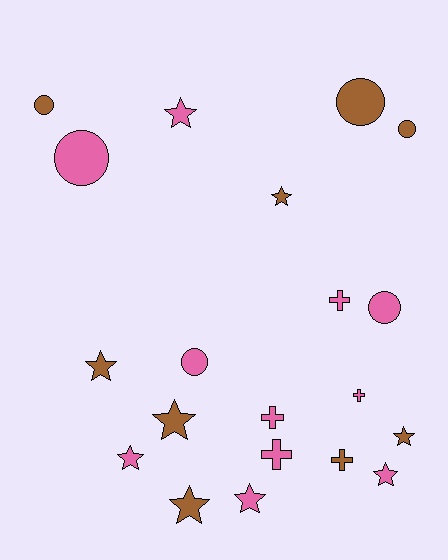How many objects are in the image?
There are 20 objects.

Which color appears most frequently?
Pink, with 11 objects.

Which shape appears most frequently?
Star, with 9 objects.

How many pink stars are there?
There are 4 pink stars.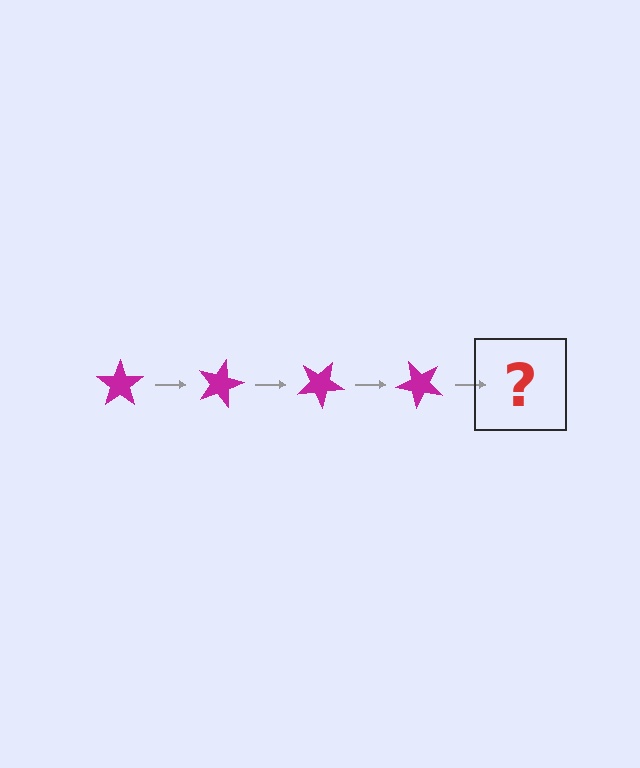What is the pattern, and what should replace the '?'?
The pattern is that the star rotates 15 degrees each step. The '?' should be a magenta star rotated 60 degrees.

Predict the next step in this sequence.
The next step is a magenta star rotated 60 degrees.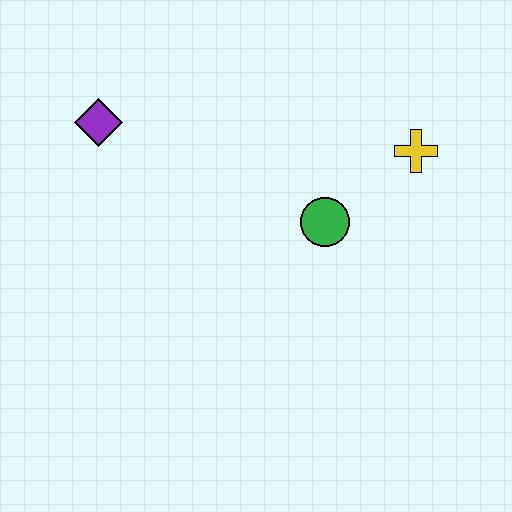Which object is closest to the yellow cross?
The green circle is closest to the yellow cross.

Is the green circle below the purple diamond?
Yes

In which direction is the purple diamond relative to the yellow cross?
The purple diamond is to the left of the yellow cross.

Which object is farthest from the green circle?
The purple diamond is farthest from the green circle.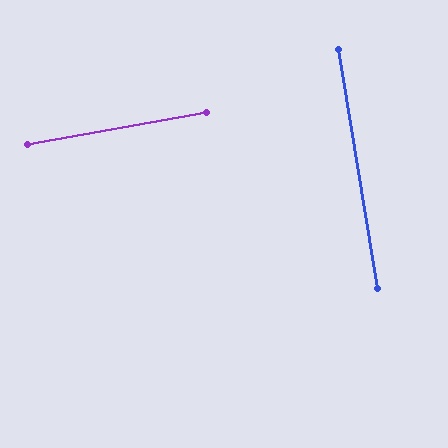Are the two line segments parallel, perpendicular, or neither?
Perpendicular — they meet at approximately 89°.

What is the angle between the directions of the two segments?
Approximately 89 degrees.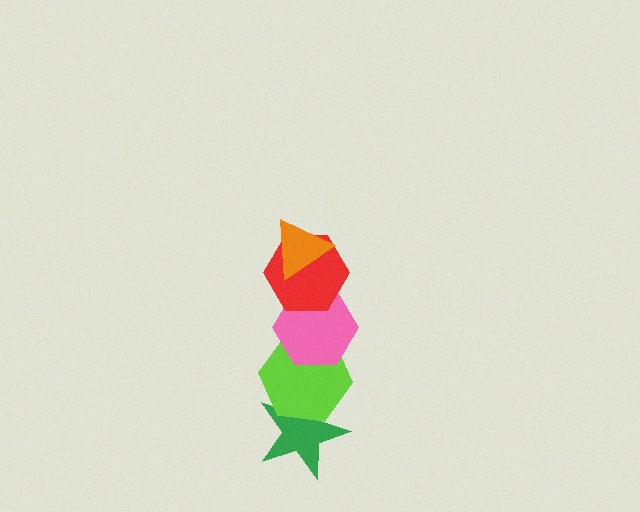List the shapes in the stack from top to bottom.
From top to bottom: the orange triangle, the red hexagon, the pink hexagon, the lime hexagon, the green star.